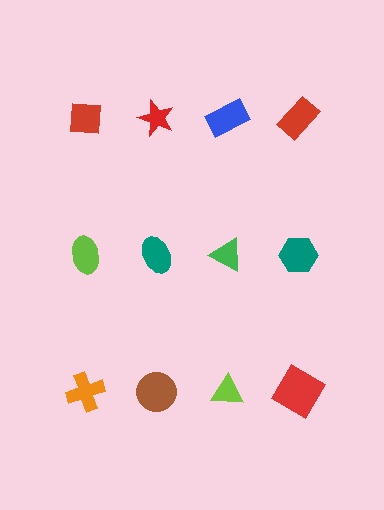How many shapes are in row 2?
4 shapes.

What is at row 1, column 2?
A red star.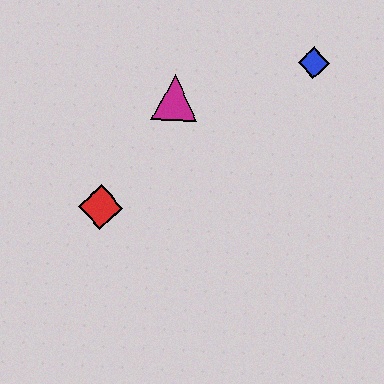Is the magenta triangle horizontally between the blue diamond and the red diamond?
Yes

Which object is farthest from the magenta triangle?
The blue diamond is farthest from the magenta triangle.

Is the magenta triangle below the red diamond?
No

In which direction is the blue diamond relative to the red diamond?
The blue diamond is to the right of the red diamond.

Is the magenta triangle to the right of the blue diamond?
No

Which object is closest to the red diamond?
The magenta triangle is closest to the red diamond.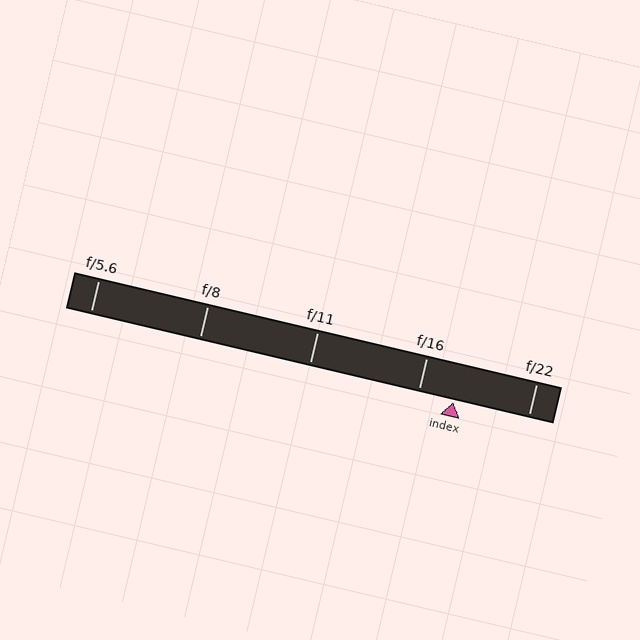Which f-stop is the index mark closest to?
The index mark is closest to f/16.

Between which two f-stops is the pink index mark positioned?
The index mark is between f/16 and f/22.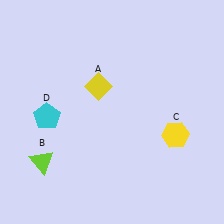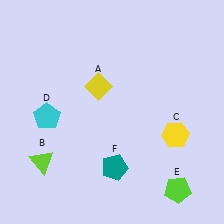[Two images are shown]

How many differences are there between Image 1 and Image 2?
There are 2 differences between the two images.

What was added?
A lime pentagon (E), a teal pentagon (F) were added in Image 2.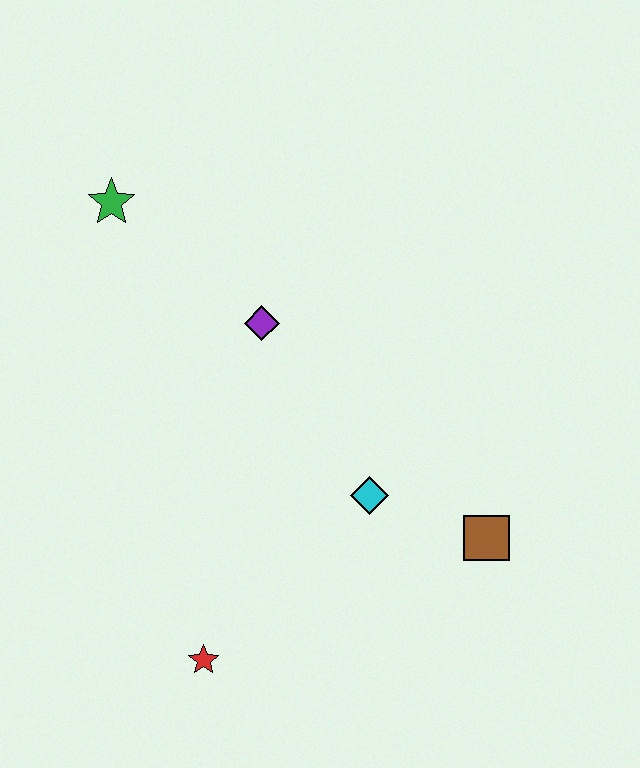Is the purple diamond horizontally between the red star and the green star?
No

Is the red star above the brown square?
No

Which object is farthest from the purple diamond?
The red star is farthest from the purple diamond.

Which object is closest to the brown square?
The cyan diamond is closest to the brown square.